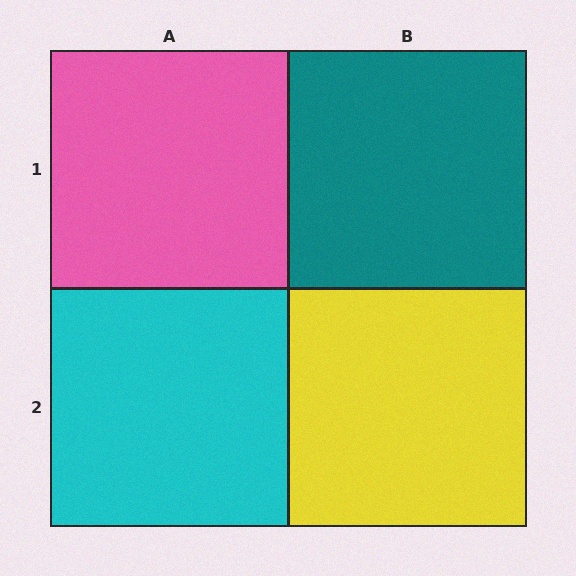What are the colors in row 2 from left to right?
Cyan, yellow.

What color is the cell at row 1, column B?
Teal.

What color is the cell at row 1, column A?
Pink.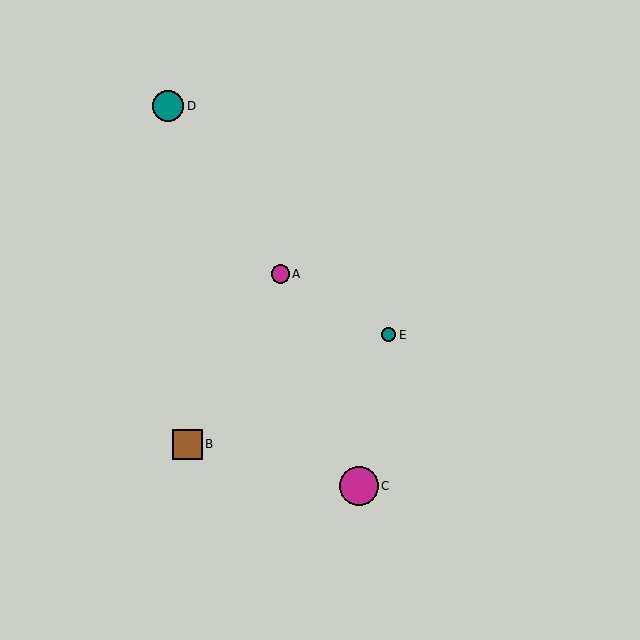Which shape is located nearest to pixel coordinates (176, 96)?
The teal circle (labeled D) at (168, 106) is nearest to that location.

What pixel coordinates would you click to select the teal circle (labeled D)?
Click at (168, 106) to select the teal circle D.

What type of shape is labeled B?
Shape B is a brown square.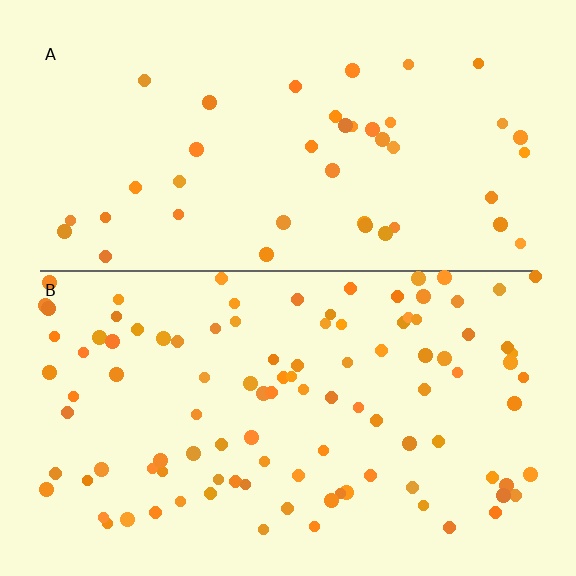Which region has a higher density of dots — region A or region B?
B (the bottom).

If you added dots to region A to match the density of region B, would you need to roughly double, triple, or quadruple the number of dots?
Approximately triple.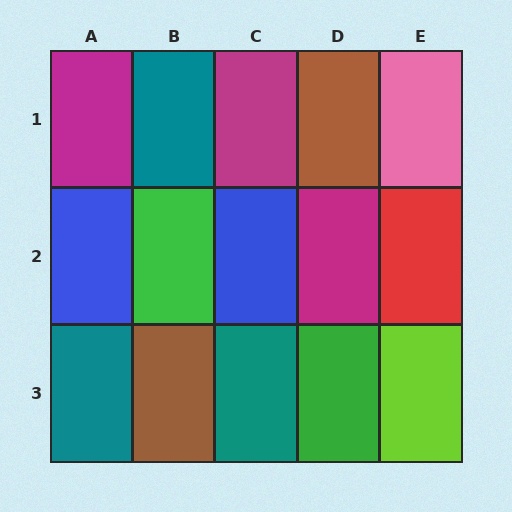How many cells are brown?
2 cells are brown.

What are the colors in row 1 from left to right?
Magenta, teal, magenta, brown, pink.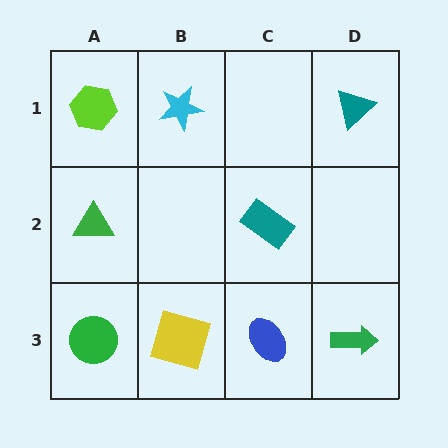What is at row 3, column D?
A green arrow.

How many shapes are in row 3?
4 shapes.